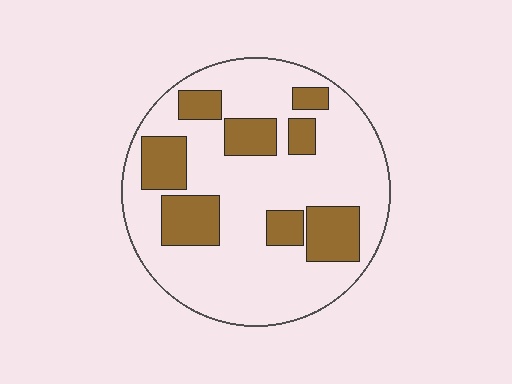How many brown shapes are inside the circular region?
8.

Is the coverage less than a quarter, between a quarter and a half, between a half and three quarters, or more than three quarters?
Between a quarter and a half.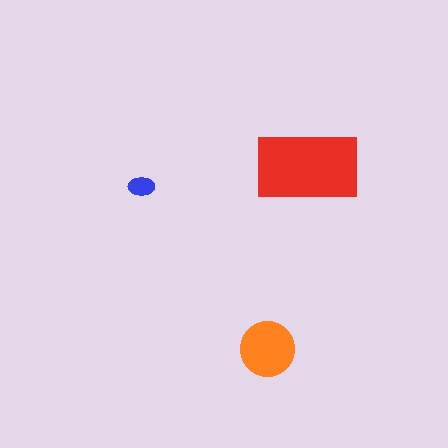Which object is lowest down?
The orange circle is bottommost.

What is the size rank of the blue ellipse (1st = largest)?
3rd.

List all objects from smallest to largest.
The blue ellipse, the orange circle, the red rectangle.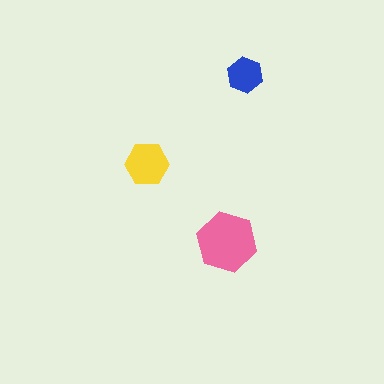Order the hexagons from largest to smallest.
the pink one, the yellow one, the blue one.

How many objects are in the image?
There are 3 objects in the image.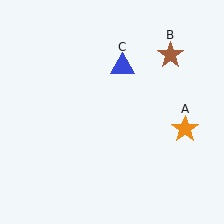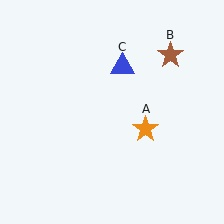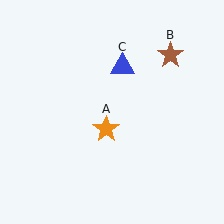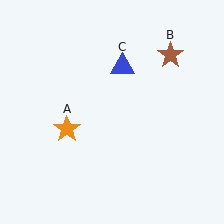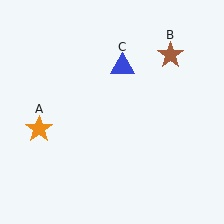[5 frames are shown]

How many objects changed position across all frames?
1 object changed position: orange star (object A).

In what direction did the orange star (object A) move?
The orange star (object A) moved left.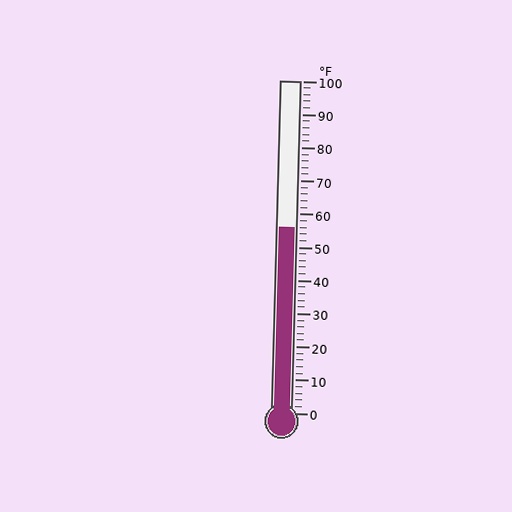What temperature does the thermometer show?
The thermometer shows approximately 56°F.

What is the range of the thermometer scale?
The thermometer scale ranges from 0°F to 100°F.